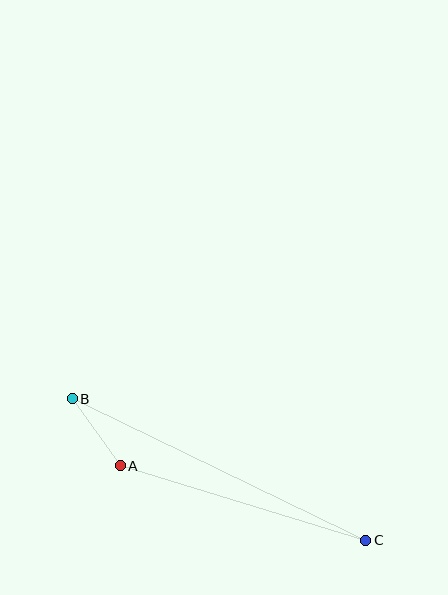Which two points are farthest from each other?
Points B and C are farthest from each other.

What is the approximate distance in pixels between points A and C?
The distance between A and C is approximately 257 pixels.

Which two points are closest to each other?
Points A and B are closest to each other.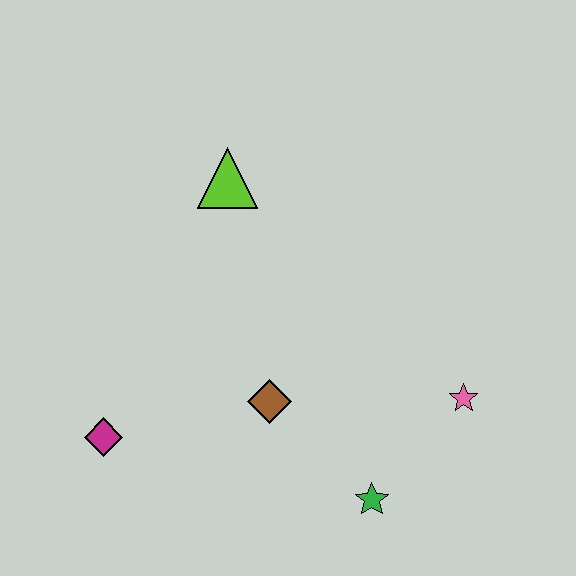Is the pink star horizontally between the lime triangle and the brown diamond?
No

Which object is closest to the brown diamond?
The green star is closest to the brown diamond.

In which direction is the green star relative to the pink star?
The green star is below the pink star.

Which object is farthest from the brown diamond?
The lime triangle is farthest from the brown diamond.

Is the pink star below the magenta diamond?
No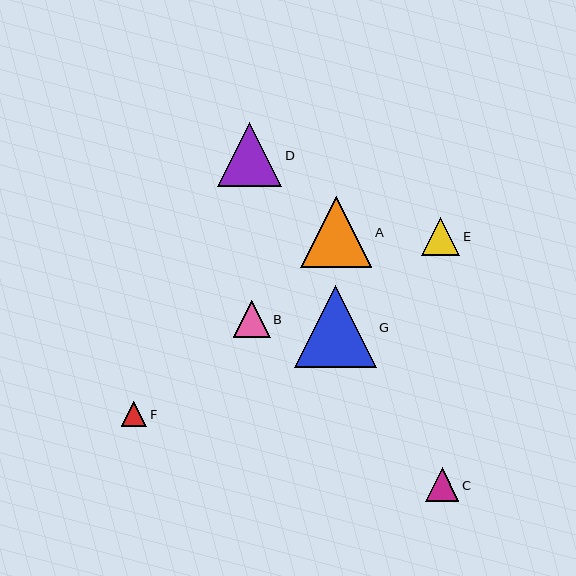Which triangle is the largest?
Triangle G is the largest with a size of approximately 81 pixels.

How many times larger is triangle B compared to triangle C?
Triangle B is approximately 1.1 times the size of triangle C.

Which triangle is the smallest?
Triangle F is the smallest with a size of approximately 25 pixels.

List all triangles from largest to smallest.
From largest to smallest: G, A, D, E, B, C, F.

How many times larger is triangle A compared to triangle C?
Triangle A is approximately 2.1 times the size of triangle C.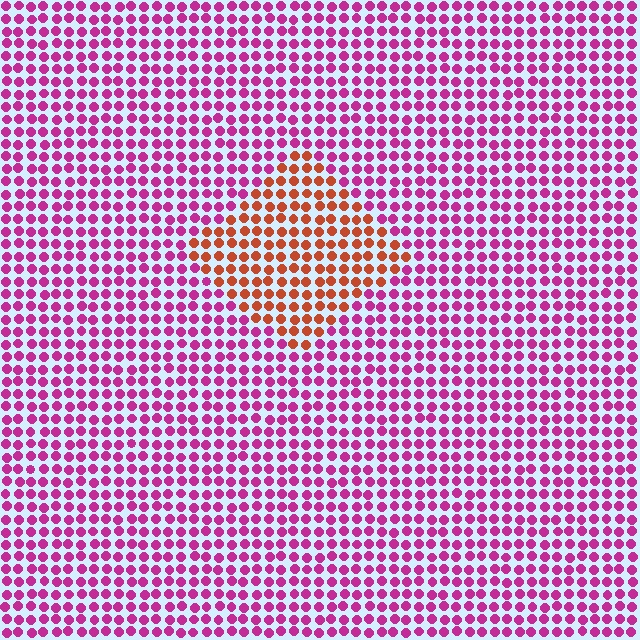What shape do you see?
I see a diamond.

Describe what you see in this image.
The image is filled with small magenta elements in a uniform arrangement. A diamond-shaped region is visible where the elements are tinted to a slightly different hue, forming a subtle color boundary.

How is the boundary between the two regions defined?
The boundary is defined purely by a slight shift in hue (about 53 degrees). Spacing, size, and orientation are identical on both sides.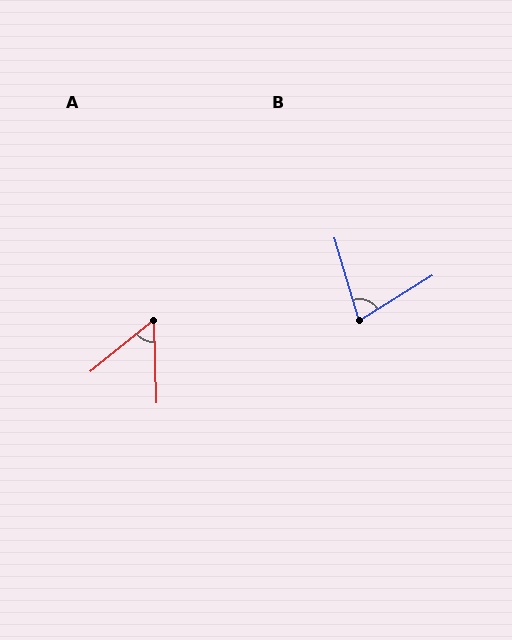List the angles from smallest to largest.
A (53°), B (74°).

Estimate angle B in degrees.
Approximately 74 degrees.